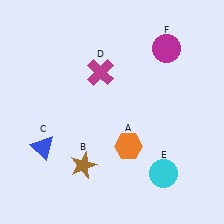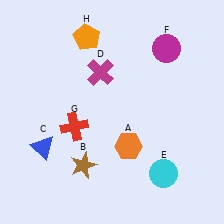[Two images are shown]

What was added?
A red cross (G), an orange pentagon (H) were added in Image 2.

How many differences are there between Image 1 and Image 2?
There are 2 differences between the two images.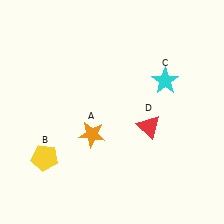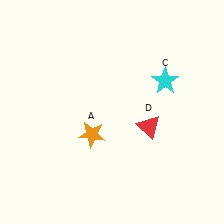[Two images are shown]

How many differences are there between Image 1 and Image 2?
There is 1 difference between the two images.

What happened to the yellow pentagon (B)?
The yellow pentagon (B) was removed in Image 2. It was in the bottom-left area of Image 1.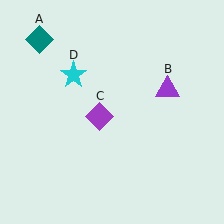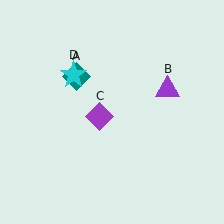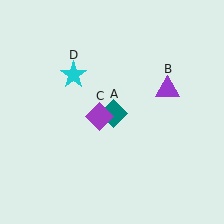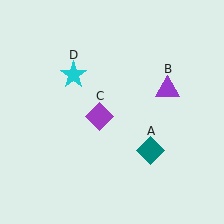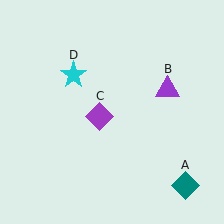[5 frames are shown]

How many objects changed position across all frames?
1 object changed position: teal diamond (object A).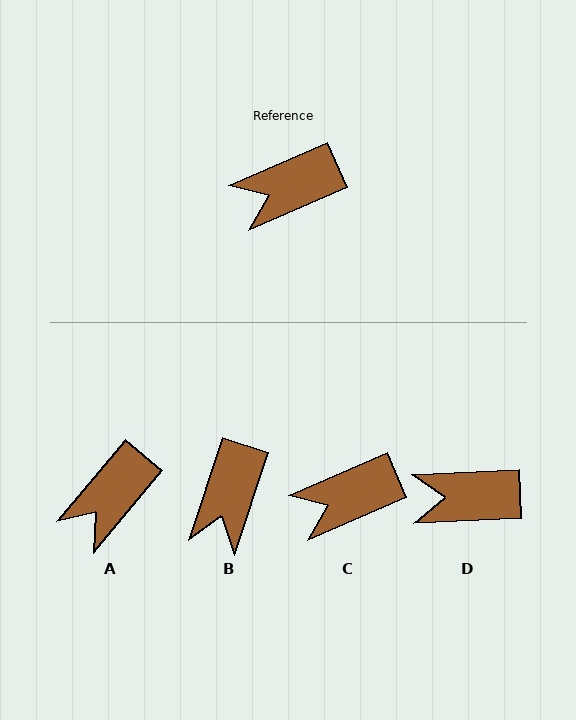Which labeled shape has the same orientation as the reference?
C.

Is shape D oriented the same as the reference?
No, it is off by about 21 degrees.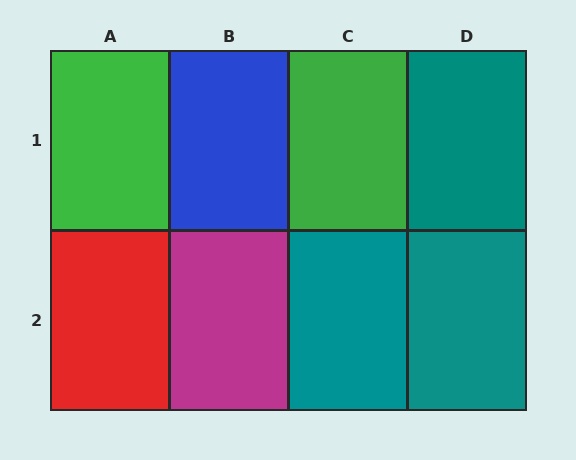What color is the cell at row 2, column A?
Red.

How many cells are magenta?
1 cell is magenta.